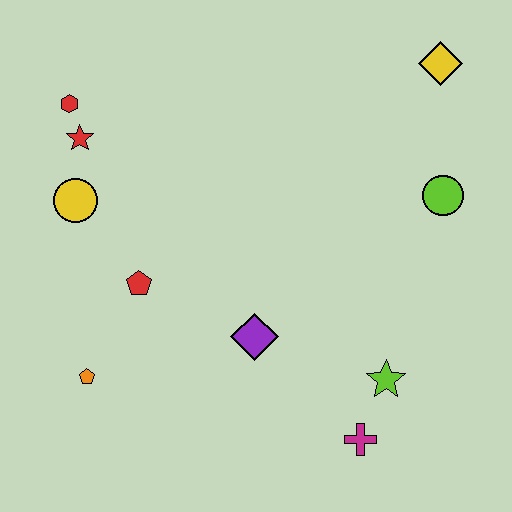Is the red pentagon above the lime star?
Yes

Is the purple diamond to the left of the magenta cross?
Yes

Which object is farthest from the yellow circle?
The yellow diamond is farthest from the yellow circle.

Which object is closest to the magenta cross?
The lime star is closest to the magenta cross.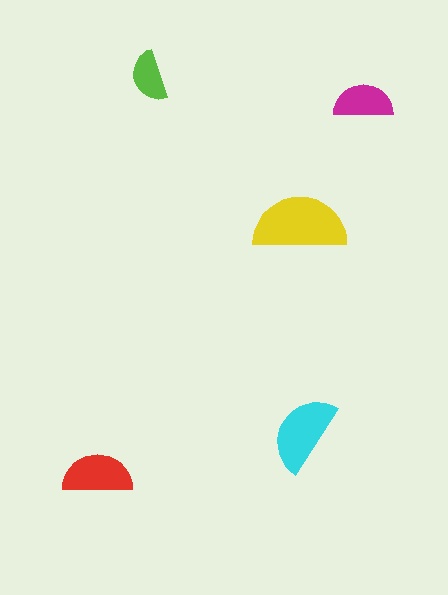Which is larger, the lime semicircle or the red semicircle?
The red one.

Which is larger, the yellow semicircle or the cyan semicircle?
The yellow one.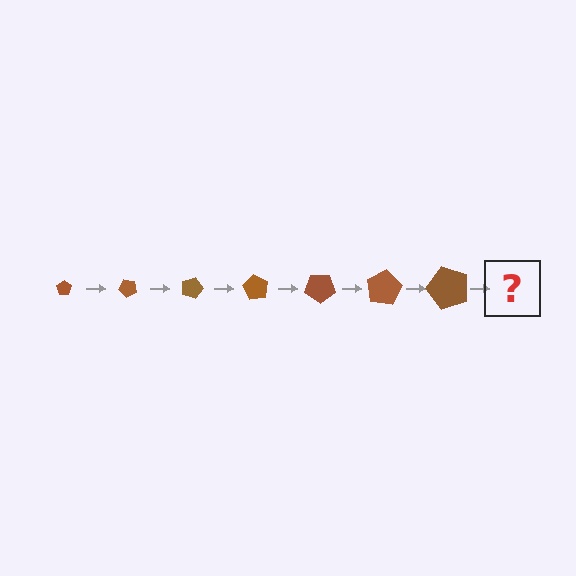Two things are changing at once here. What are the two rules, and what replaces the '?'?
The two rules are that the pentagon grows larger each step and it rotates 45 degrees each step. The '?' should be a pentagon, larger than the previous one and rotated 315 degrees from the start.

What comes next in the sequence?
The next element should be a pentagon, larger than the previous one and rotated 315 degrees from the start.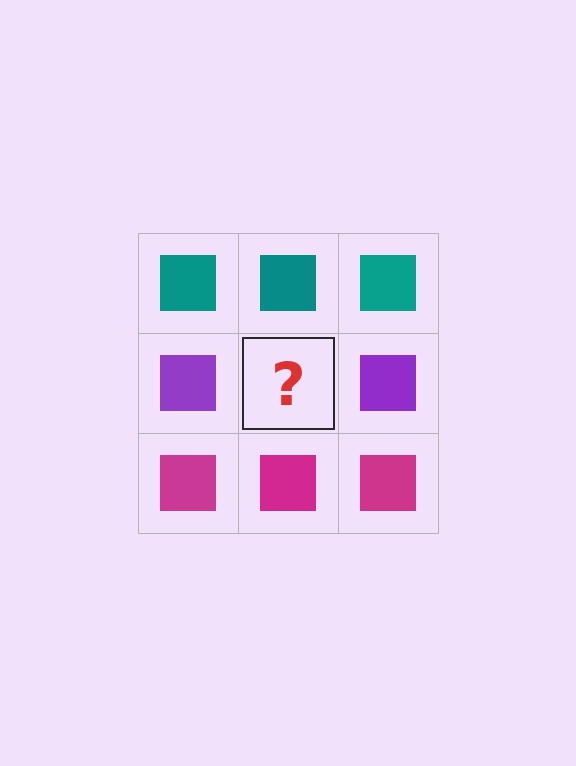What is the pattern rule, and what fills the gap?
The rule is that each row has a consistent color. The gap should be filled with a purple square.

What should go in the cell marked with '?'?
The missing cell should contain a purple square.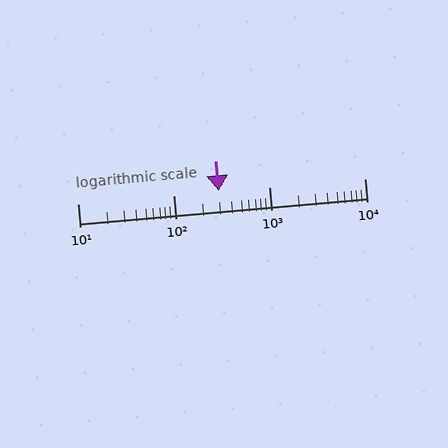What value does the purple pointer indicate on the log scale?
The pointer indicates approximately 300.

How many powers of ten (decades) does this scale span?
The scale spans 3 decades, from 10 to 10000.